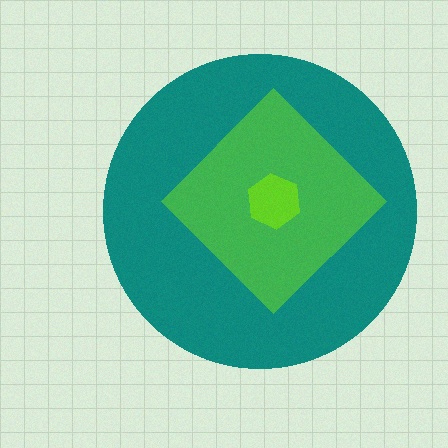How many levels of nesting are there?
3.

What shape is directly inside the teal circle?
The green diamond.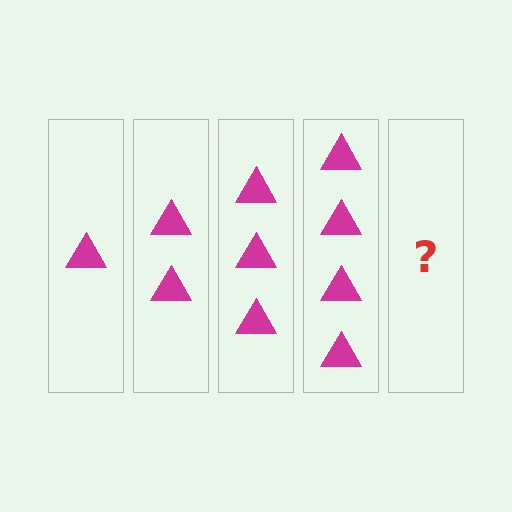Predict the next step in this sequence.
The next step is 5 triangles.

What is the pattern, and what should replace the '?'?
The pattern is that each step adds one more triangle. The '?' should be 5 triangles.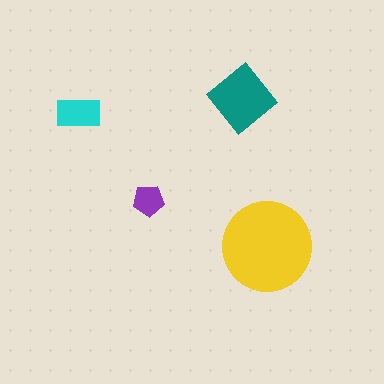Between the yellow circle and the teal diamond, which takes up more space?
The yellow circle.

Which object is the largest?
The yellow circle.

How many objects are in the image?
There are 4 objects in the image.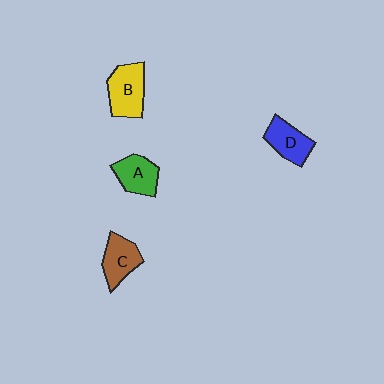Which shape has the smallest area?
Shape A (green).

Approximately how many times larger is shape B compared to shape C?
Approximately 1.2 times.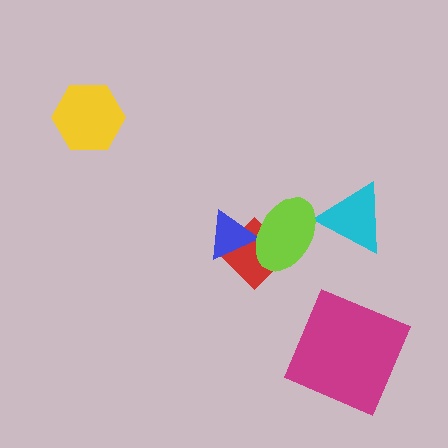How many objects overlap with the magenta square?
0 objects overlap with the magenta square.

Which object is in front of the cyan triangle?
The lime ellipse is in front of the cyan triangle.